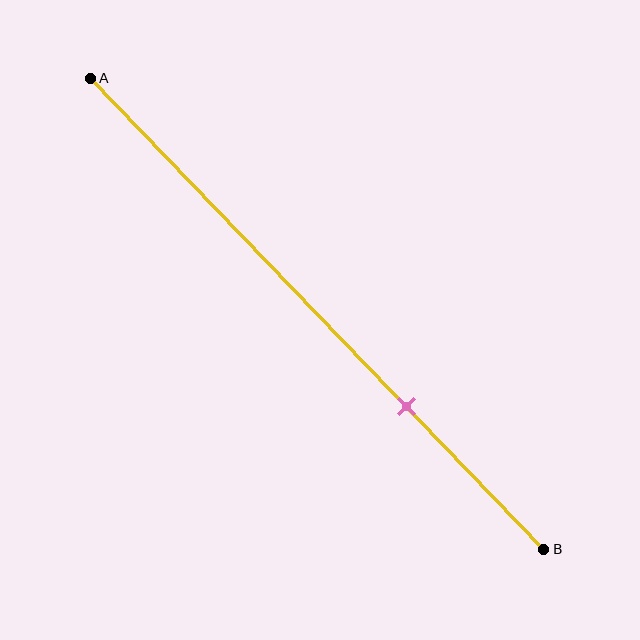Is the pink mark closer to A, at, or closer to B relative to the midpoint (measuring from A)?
The pink mark is closer to point B than the midpoint of segment AB.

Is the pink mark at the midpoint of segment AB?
No, the mark is at about 70% from A, not at the 50% midpoint.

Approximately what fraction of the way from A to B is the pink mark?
The pink mark is approximately 70% of the way from A to B.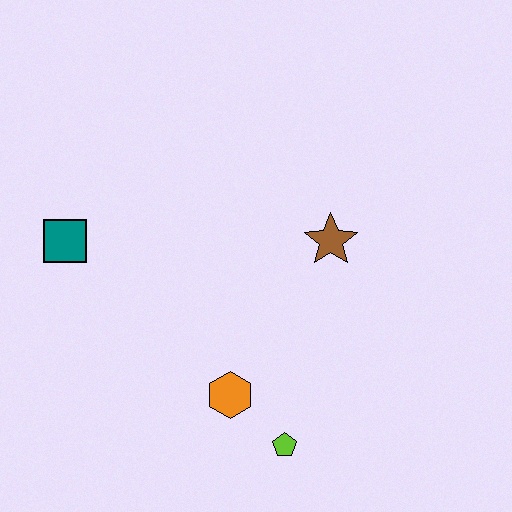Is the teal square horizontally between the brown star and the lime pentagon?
No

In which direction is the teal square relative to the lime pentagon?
The teal square is to the left of the lime pentagon.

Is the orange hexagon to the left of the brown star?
Yes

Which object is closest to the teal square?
The orange hexagon is closest to the teal square.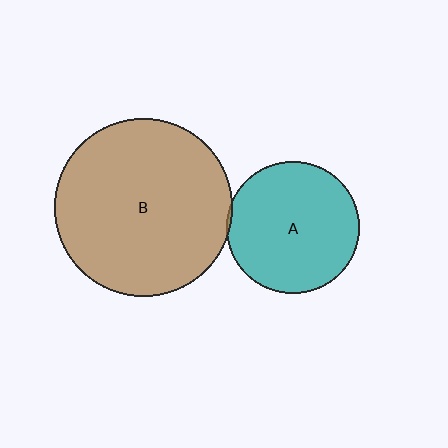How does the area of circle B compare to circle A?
Approximately 1.8 times.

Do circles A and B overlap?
Yes.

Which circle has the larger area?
Circle B (brown).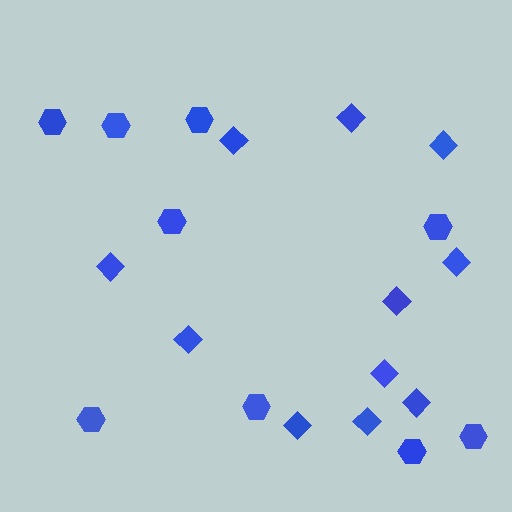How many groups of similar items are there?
There are 2 groups: one group of hexagons (9) and one group of diamonds (11).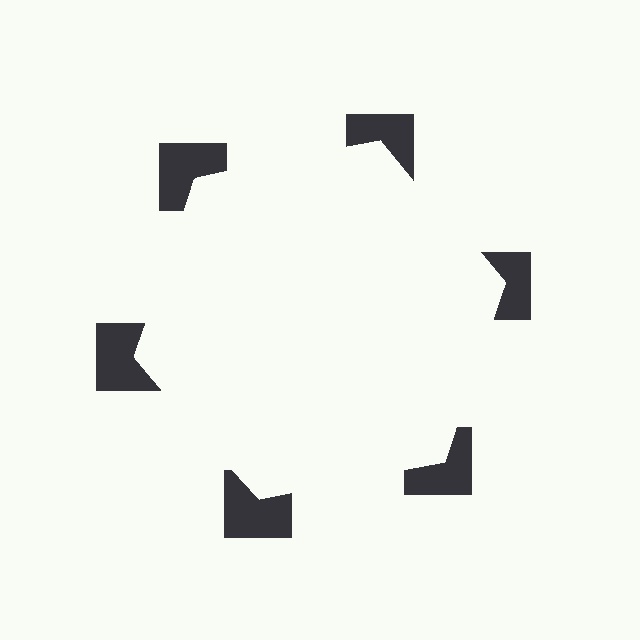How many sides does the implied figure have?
6 sides.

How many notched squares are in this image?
There are 6 — one at each vertex of the illusory hexagon.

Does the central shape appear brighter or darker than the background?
It typically appears slightly brighter than the background, even though no actual brightness change is drawn.